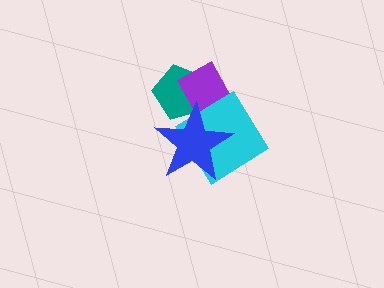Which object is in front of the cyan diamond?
The blue star is in front of the cyan diamond.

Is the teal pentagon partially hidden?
Yes, it is partially covered by another shape.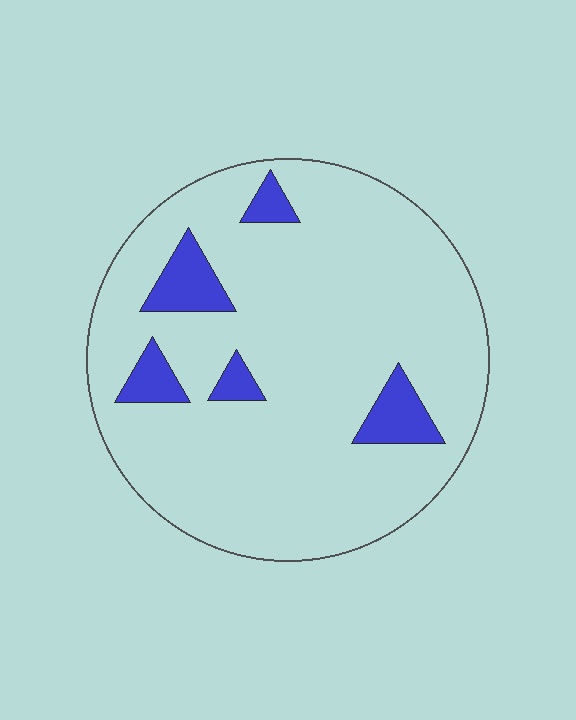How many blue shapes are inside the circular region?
5.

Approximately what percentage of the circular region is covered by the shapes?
Approximately 10%.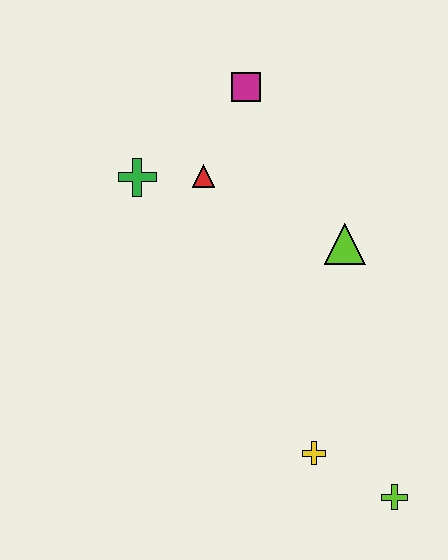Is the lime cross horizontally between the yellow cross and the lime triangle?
No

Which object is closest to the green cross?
The red triangle is closest to the green cross.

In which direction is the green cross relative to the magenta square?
The green cross is to the left of the magenta square.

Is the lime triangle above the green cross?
No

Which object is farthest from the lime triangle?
The lime cross is farthest from the lime triangle.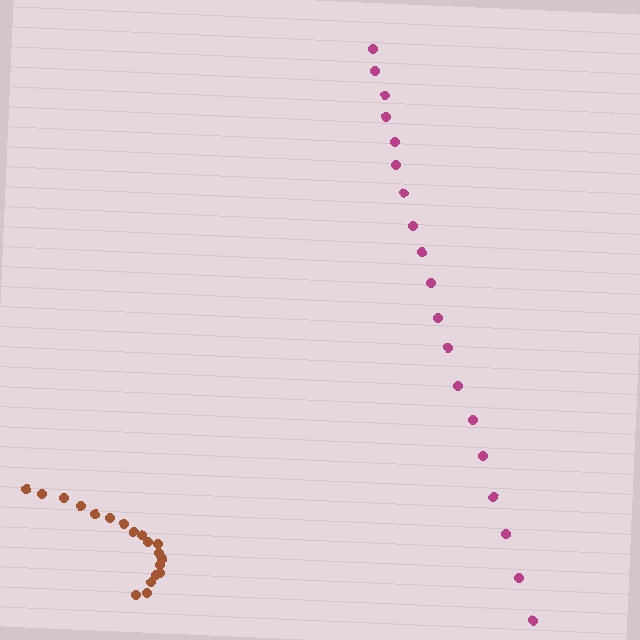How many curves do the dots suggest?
There are 2 distinct paths.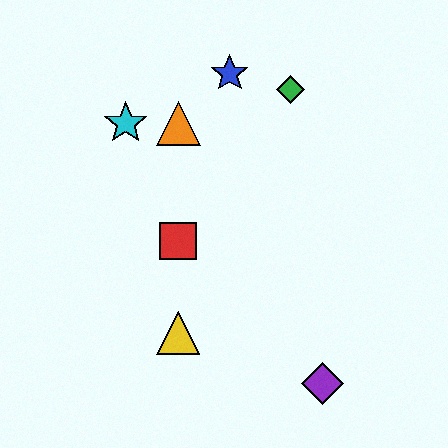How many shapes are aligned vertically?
3 shapes (the red square, the yellow triangle, the orange triangle) are aligned vertically.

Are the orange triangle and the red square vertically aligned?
Yes, both are at x≈178.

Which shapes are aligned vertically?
The red square, the yellow triangle, the orange triangle are aligned vertically.